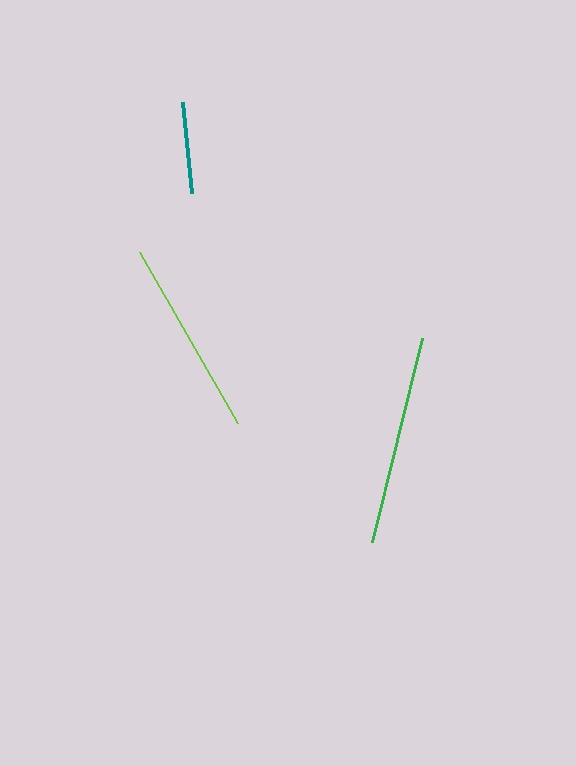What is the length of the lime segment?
The lime segment is approximately 197 pixels long.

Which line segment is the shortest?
The teal line is the shortest at approximately 91 pixels.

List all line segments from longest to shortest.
From longest to shortest: green, lime, teal.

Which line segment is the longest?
The green line is the longest at approximately 210 pixels.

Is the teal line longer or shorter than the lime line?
The lime line is longer than the teal line.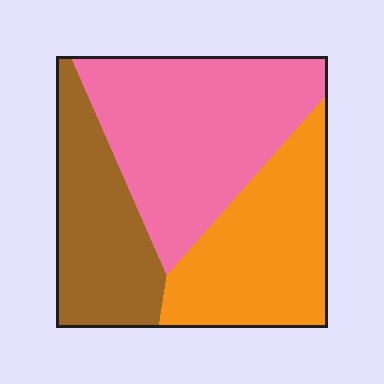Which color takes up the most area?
Pink, at roughly 40%.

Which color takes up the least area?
Brown, at roughly 25%.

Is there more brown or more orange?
Orange.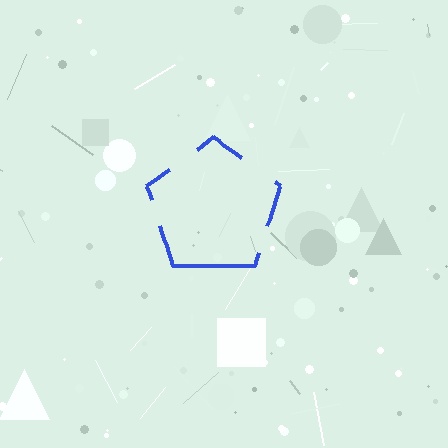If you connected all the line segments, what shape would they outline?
They would outline a pentagon.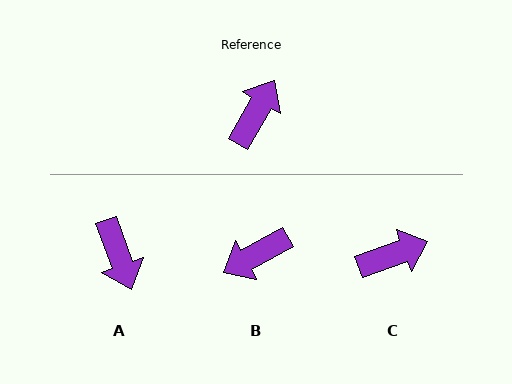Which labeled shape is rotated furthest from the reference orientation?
B, about 149 degrees away.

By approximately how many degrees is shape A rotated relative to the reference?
Approximately 130 degrees clockwise.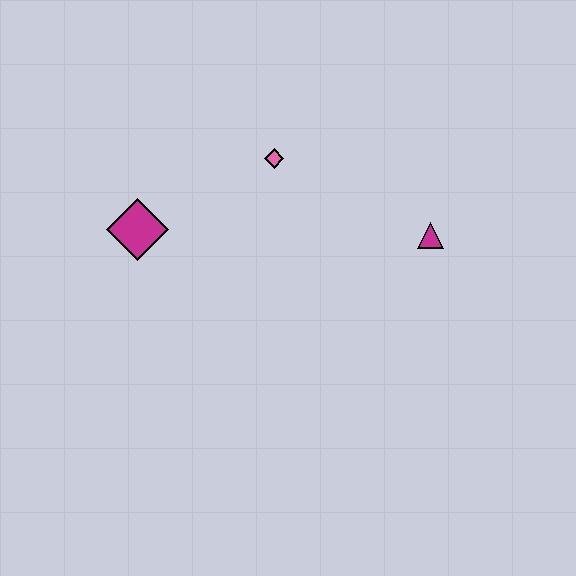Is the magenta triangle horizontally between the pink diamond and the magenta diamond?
No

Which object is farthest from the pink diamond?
The magenta triangle is farthest from the pink diamond.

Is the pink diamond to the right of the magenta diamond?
Yes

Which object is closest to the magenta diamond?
The pink diamond is closest to the magenta diamond.